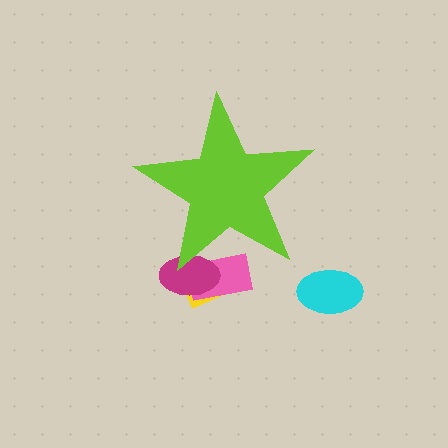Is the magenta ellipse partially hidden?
Yes, the magenta ellipse is partially hidden behind the lime star.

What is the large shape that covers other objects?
A lime star.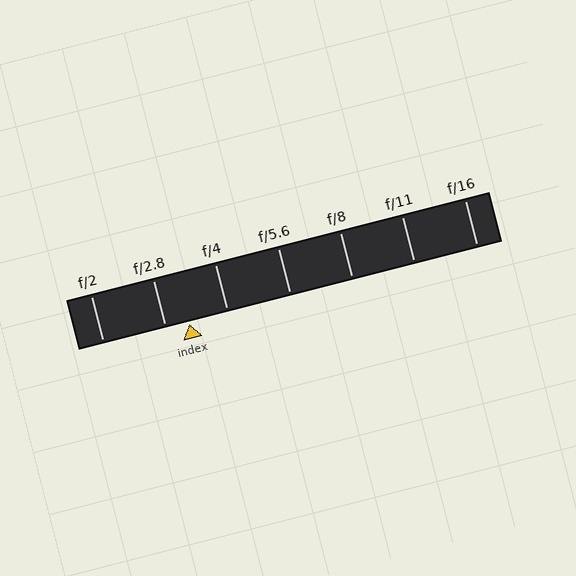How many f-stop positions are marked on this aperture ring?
There are 7 f-stop positions marked.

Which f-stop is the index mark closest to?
The index mark is closest to f/2.8.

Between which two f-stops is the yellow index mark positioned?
The index mark is between f/2.8 and f/4.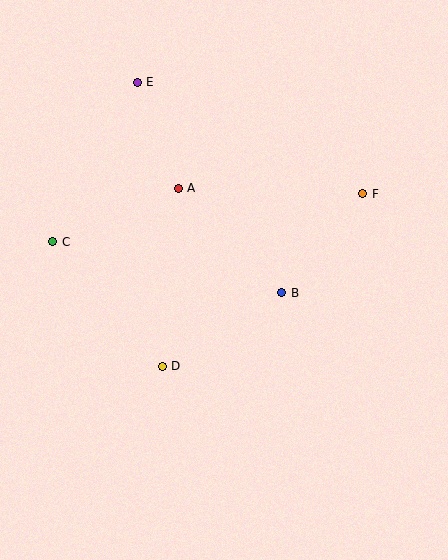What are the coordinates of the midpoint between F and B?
The midpoint between F and B is at (322, 243).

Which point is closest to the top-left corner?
Point E is closest to the top-left corner.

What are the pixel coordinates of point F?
Point F is at (363, 194).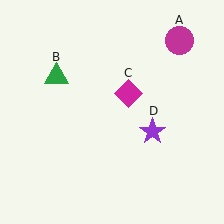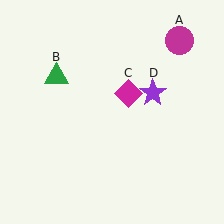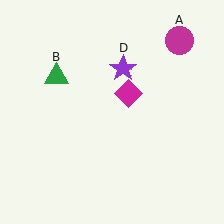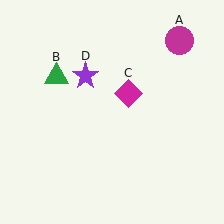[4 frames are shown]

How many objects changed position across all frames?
1 object changed position: purple star (object D).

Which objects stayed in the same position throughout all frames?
Magenta circle (object A) and green triangle (object B) and magenta diamond (object C) remained stationary.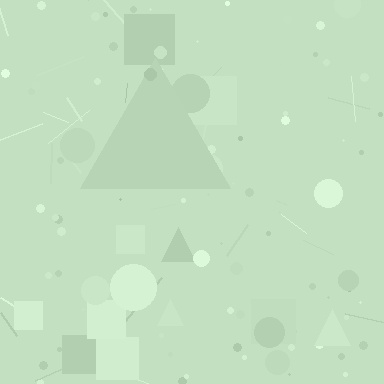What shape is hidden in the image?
A triangle is hidden in the image.